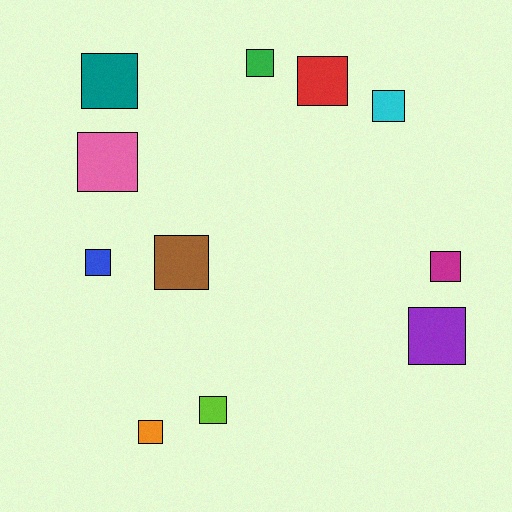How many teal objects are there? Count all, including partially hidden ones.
There is 1 teal object.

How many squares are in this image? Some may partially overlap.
There are 11 squares.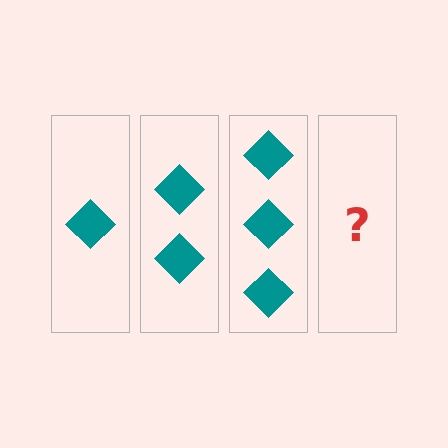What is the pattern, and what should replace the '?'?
The pattern is that each step adds one more diamond. The '?' should be 4 diamonds.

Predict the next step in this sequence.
The next step is 4 diamonds.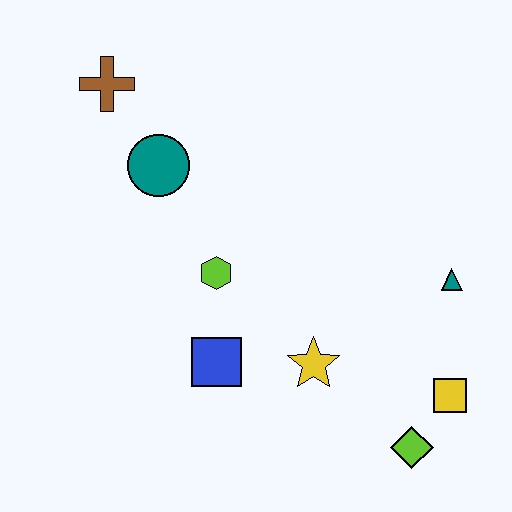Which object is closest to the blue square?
The lime hexagon is closest to the blue square.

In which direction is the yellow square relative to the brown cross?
The yellow square is to the right of the brown cross.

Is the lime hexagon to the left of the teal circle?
No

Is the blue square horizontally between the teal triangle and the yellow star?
No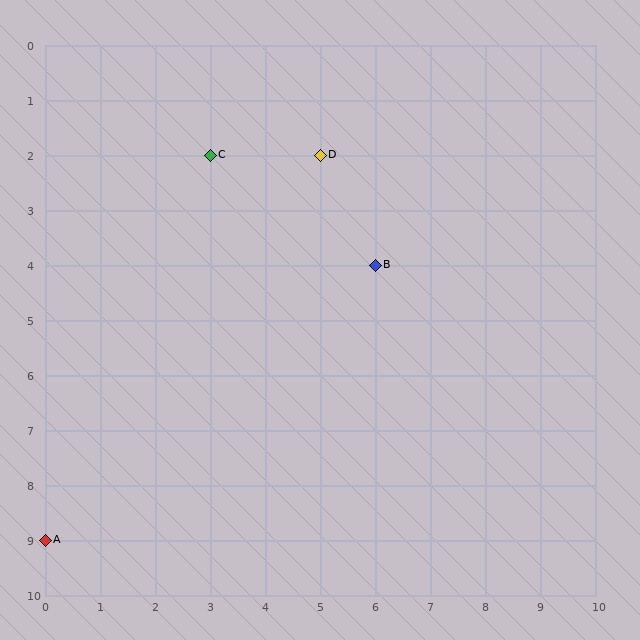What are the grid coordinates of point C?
Point C is at grid coordinates (3, 2).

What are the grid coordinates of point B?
Point B is at grid coordinates (6, 4).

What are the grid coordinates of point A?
Point A is at grid coordinates (0, 9).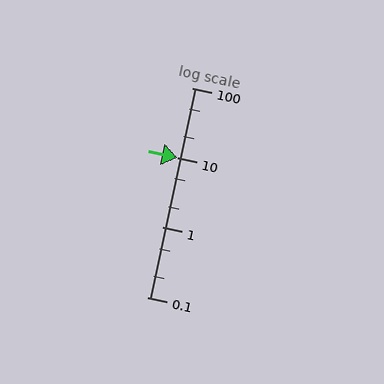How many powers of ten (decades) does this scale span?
The scale spans 3 decades, from 0.1 to 100.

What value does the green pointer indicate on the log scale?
The pointer indicates approximately 10.